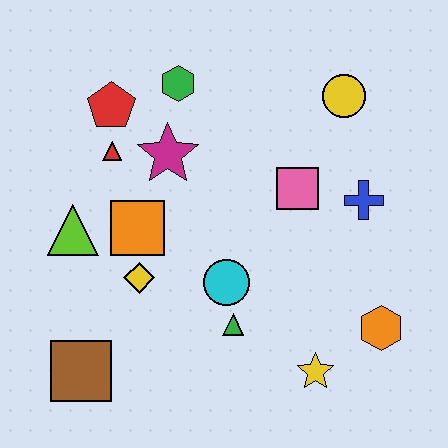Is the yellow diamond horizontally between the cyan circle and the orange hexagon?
No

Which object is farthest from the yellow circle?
The brown square is farthest from the yellow circle.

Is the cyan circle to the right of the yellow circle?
No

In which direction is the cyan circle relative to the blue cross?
The cyan circle is to the left of the blue cross.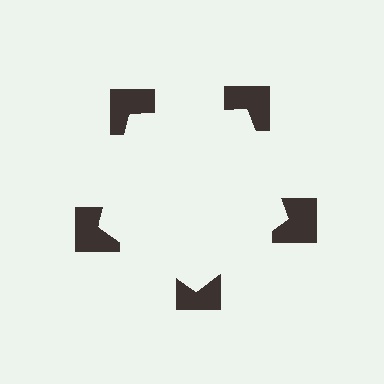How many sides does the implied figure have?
5 sides.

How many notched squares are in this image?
There are 5 — one at each vertex of the illusory pentagon.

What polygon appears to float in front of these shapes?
An illusory pentagon — its edges are inferred from the aligned wedge cuts in the notched squares, not physically drawn.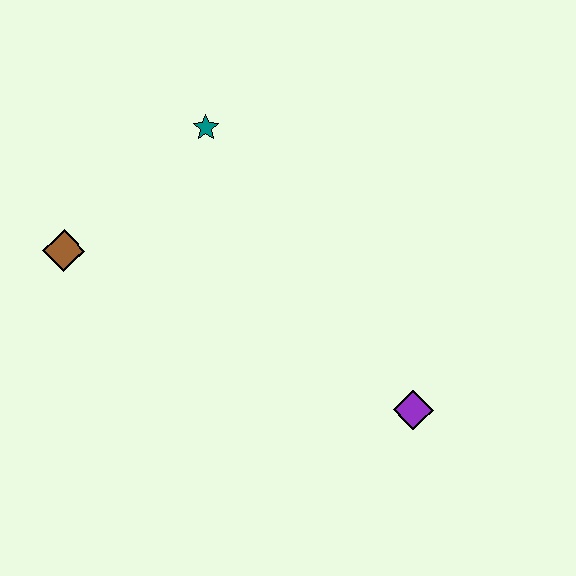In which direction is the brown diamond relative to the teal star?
The brown diamond is to the left of the teal star.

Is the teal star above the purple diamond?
Yes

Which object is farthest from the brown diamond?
The purple diamond is farthest from the brown diamond.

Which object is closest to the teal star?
The brown diamond is closest to the teal star.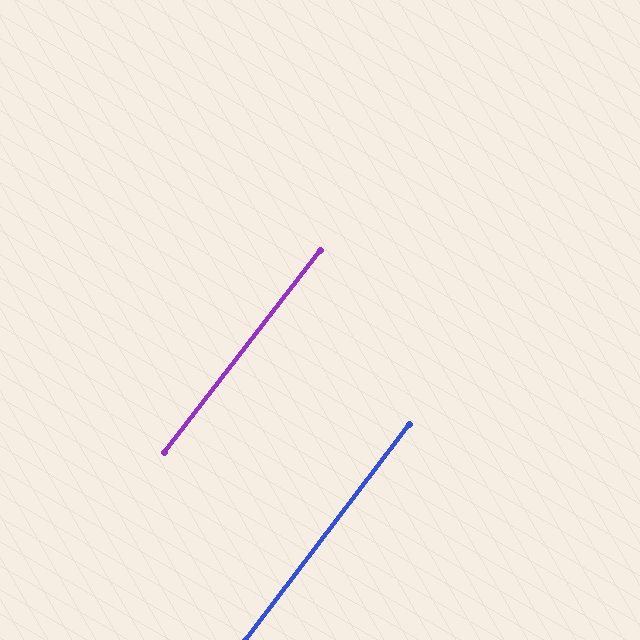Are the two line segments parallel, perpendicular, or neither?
Parallel — their directions differ by only 0.6°.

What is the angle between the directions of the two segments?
Approximately 1 degree.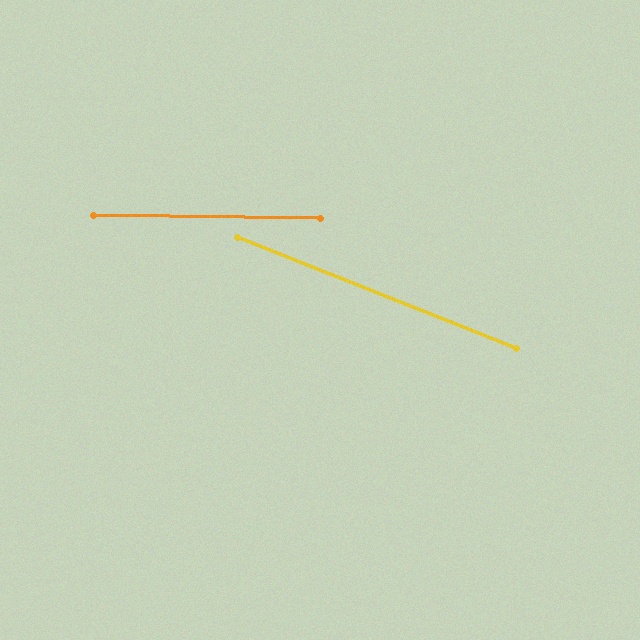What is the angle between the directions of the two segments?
Approximately 21 degrees.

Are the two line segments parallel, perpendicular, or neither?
Neither parallel nor perpendicular — they differ by about 21°.